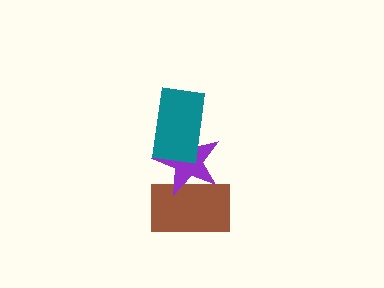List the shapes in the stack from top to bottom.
From top to bottom: the teal rectangle, the purple star, the brown rectangle.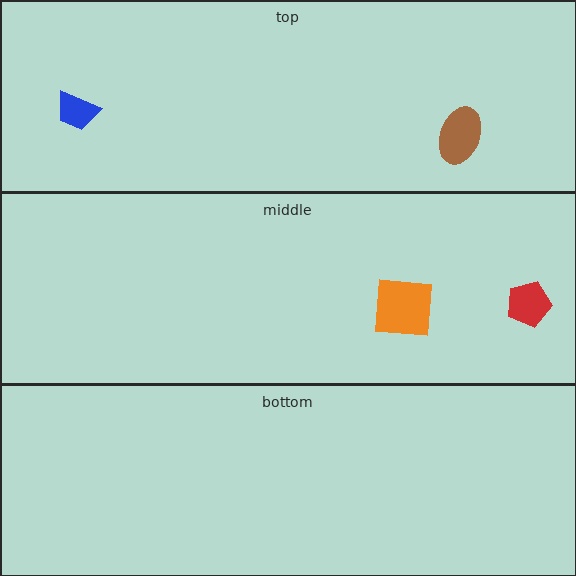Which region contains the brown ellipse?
The top region.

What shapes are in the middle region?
The orange square, the red pentagon.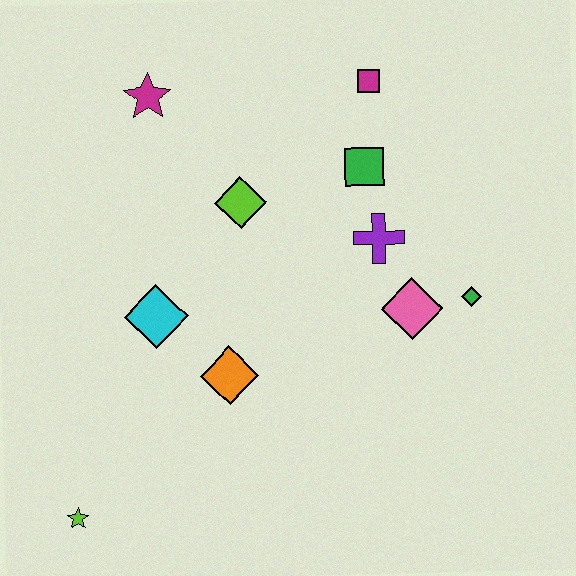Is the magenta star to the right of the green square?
No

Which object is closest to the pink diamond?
The green diamond is closest to the pink diamond.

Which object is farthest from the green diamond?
The lime star is farthest from the green diamond.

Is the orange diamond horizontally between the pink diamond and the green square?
No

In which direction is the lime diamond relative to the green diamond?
The lime diamond is to the left of the green diamond.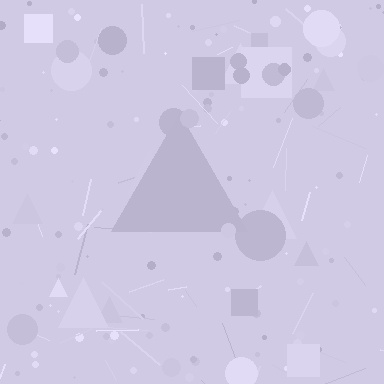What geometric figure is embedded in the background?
A triangle is embedded in the background.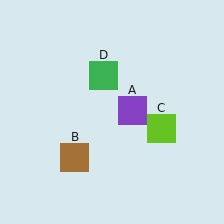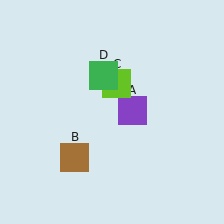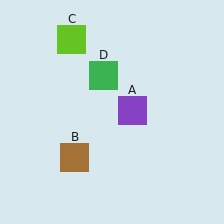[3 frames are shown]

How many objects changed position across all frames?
1 object changed position: lime square (object C).